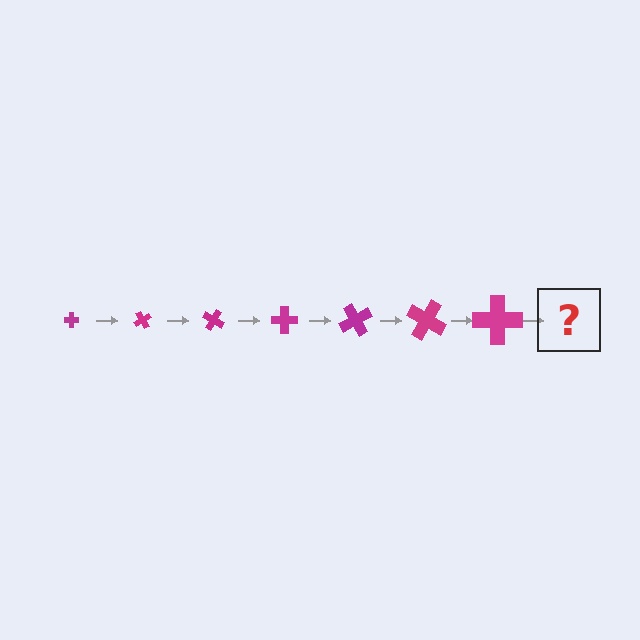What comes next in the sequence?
The next element should be a cross, larger than the previous one and rotated 420 degrees from the start.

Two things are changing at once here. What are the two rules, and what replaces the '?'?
The two rules are that the cross grows larger each step and it rotates 60 degrees each step. The '?' should be a cross, larger than the previous one and rotated 420 degrees from the start.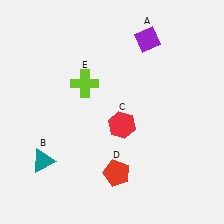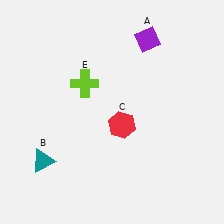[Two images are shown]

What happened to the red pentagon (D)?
The red pentagon (D) was removed in Image 2. It was in the bottom-right area of Image 1.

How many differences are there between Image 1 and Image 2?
There is 1 difference between the two images.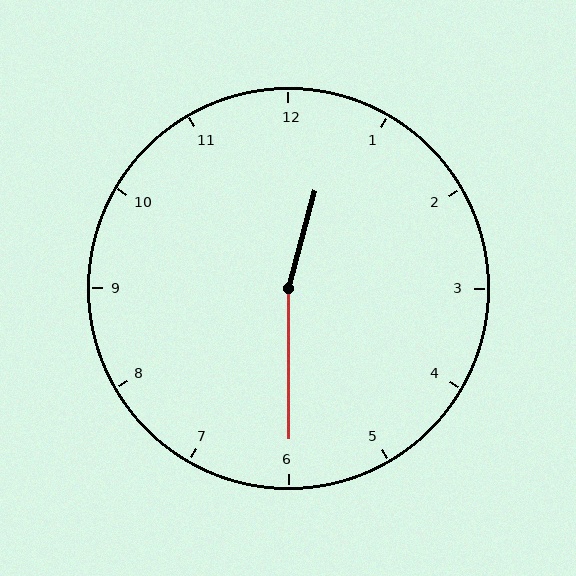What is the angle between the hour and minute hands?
Approximately 165 degrees.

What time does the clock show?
12:30.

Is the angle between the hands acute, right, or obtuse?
It is obtuse.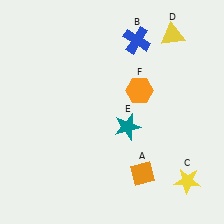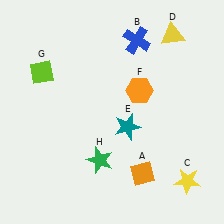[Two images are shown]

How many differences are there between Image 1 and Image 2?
There are 2 differences between the two images.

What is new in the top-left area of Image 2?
A lime diamond (G) was added in the top-left area of Image 2.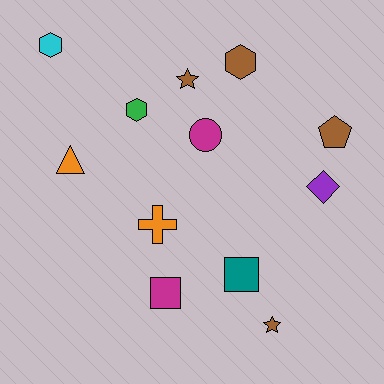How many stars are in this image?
There are 2 stars.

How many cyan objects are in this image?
There is 1 cyan object.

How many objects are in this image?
There are 12 objects.